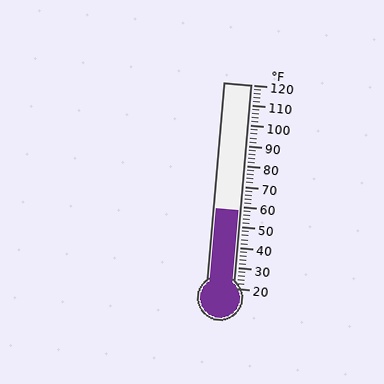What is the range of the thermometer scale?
The thermometer scale ranges from 20°F to 120°F.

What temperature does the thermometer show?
The thermometer shows approximately 58°F.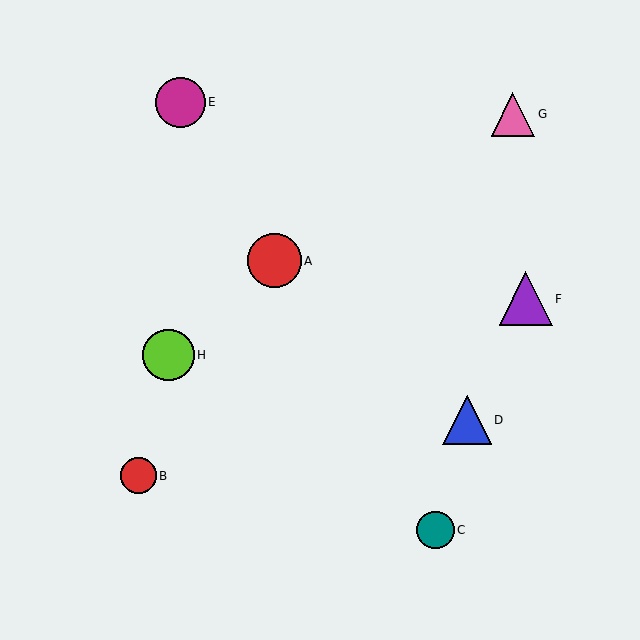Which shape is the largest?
The red circle (labeled A) is the largest.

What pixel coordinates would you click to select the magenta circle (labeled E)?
Click at (180, 102) to select the magenta circle E.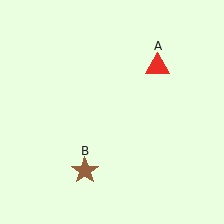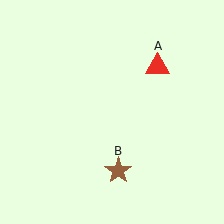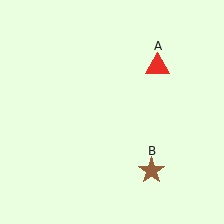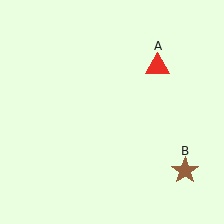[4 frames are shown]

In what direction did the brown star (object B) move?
The brown star (object B) moved right.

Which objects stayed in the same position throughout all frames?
Red triangle (object A) remained stationary.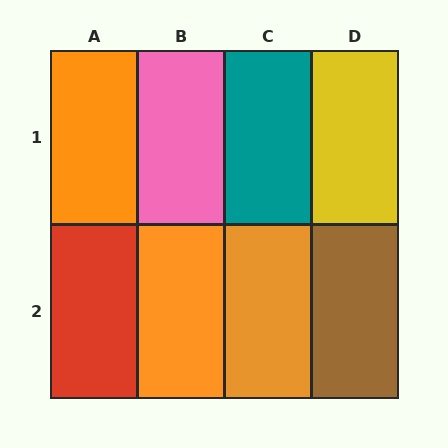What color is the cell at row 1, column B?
Pink.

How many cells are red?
1 cell is red.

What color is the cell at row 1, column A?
Orange.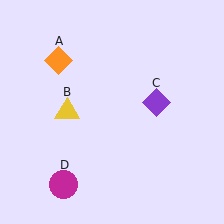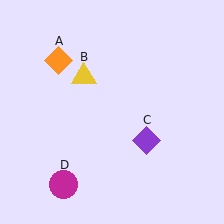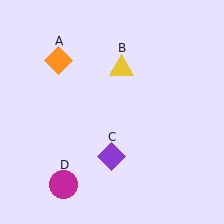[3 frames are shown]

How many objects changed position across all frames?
2 objects changed position: yellow triangle (object B), purple diamond (object C).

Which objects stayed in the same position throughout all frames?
Orange diamond (object A) and magenta circle (object D) remained stationary.